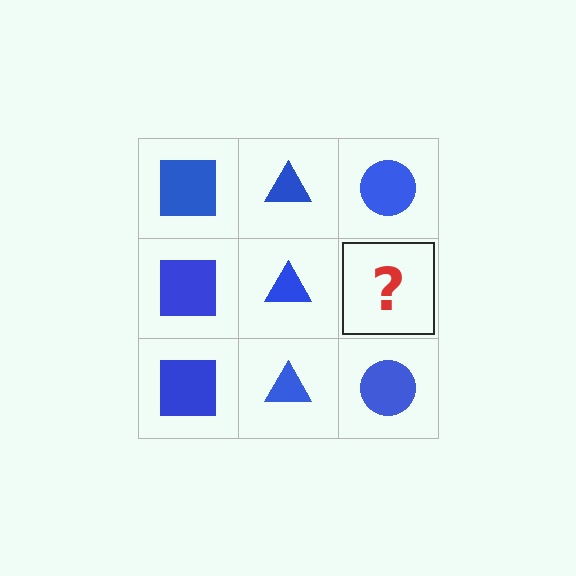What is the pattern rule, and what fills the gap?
The rule is that each column has a consistent shape. The gap should be filled with a blue circle.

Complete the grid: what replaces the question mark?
The question mark should be replaced with a blue circle.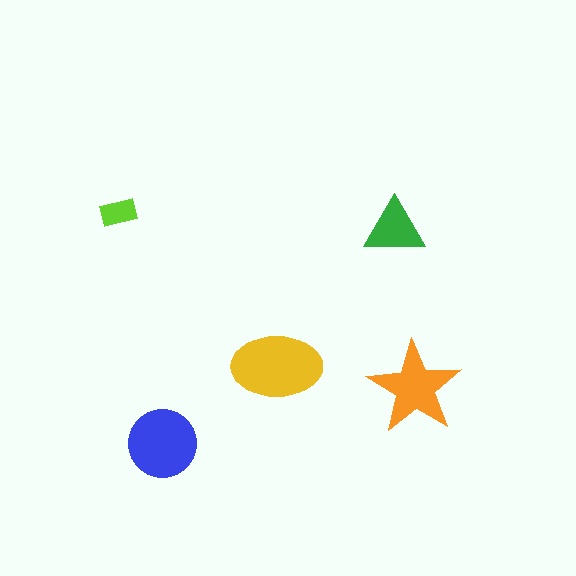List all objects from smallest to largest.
The lime rectangle, the green triangle, the orange star, the blue circle, the yellow ellipse.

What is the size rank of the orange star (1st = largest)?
3rd.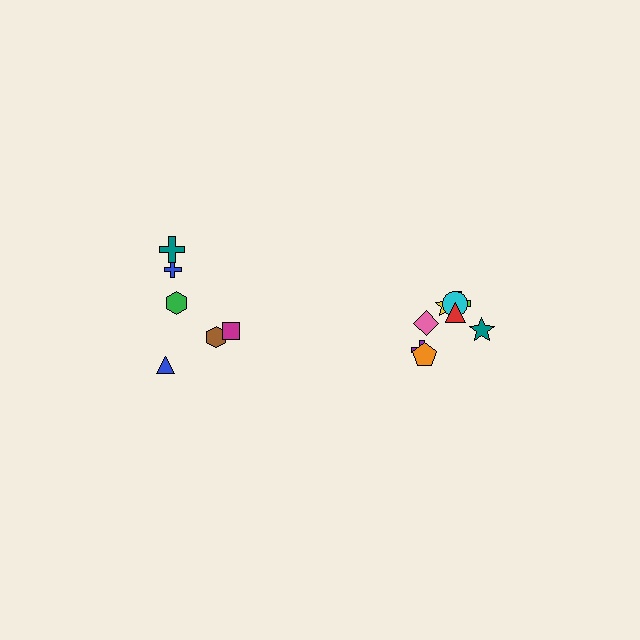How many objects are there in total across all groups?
There are 14 objects.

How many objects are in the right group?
There are 8 objects.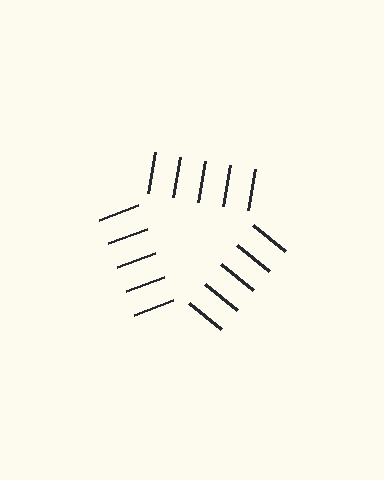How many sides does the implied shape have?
3 sides — the line-ends trace a triangle.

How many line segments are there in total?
15 — 5 along each of the 3 edges.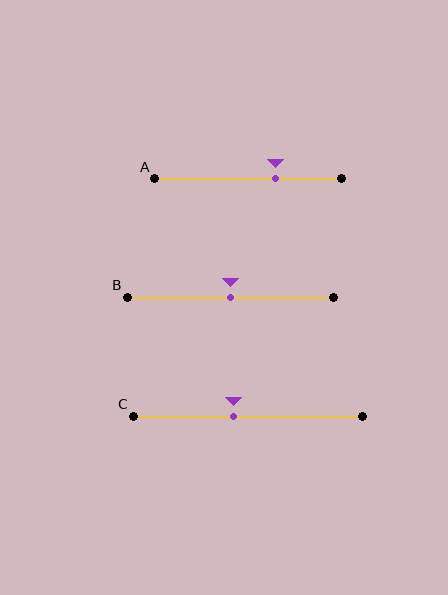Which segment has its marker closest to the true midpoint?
Segment B has its marker closest to the true midpoint.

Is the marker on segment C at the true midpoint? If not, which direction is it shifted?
No, the marker on segment C is shifted to the left by about 6% of the segment length.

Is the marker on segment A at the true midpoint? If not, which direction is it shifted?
No, the marker on segment A is shifted to the right by about 15% of the segment length.